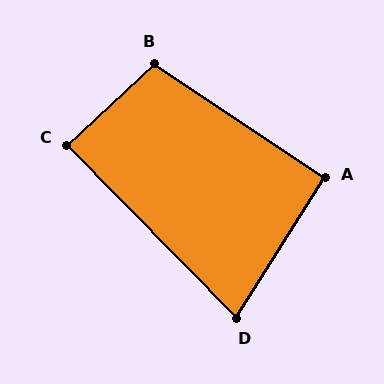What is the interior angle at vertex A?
Approximately 92 degrees (approximately right).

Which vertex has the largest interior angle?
B, at approximately 103 degrees.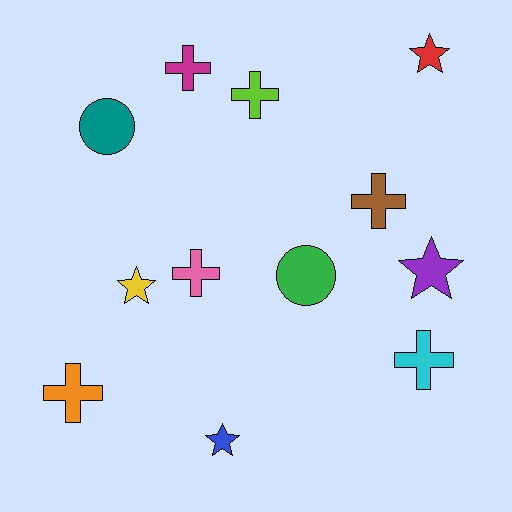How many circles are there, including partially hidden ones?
There are 2 circles.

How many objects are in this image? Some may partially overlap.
There are 12 objects.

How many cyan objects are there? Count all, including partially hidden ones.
There is 1 cyan object.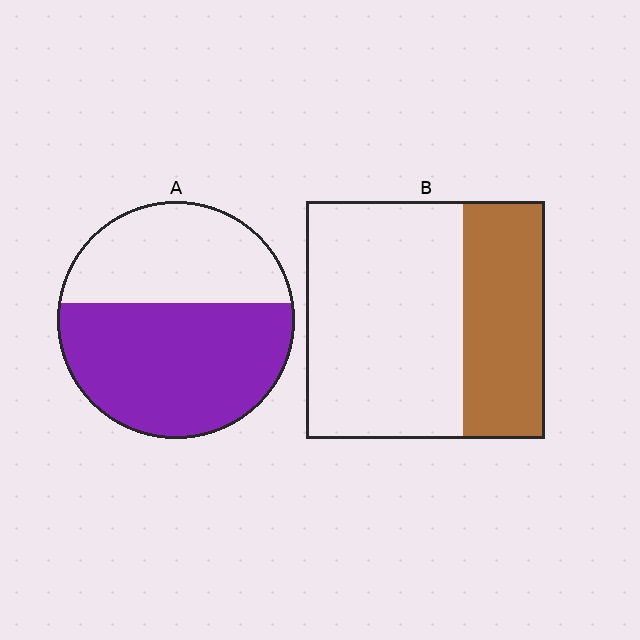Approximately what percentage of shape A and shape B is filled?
A is approximately 60% and B is approximately 35%.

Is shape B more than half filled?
No.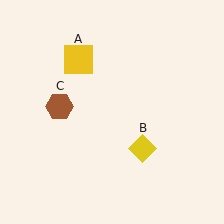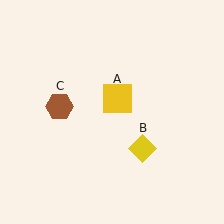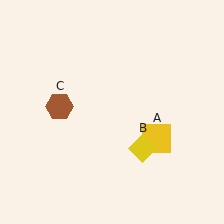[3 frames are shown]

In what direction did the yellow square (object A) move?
The yellow square (object A) moved down and to the right.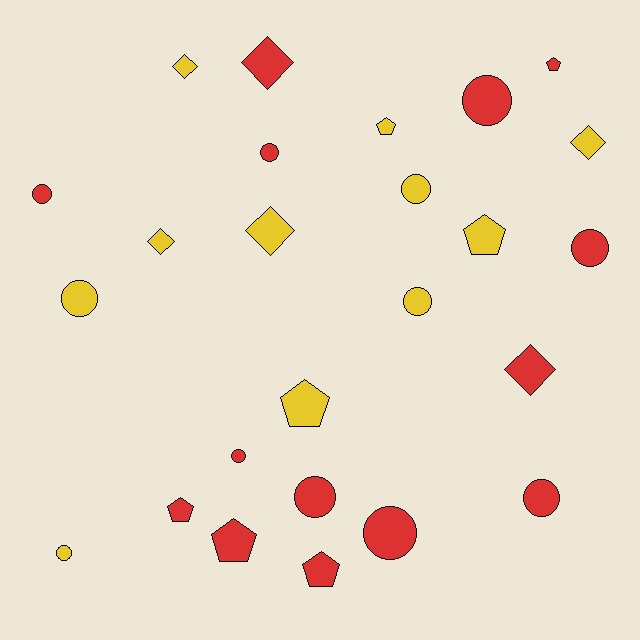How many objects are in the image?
There are 25 objects.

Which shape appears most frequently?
Circle, with 12 objects.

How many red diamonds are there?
There are 2 red diamonds.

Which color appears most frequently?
Red, with 14 objects.